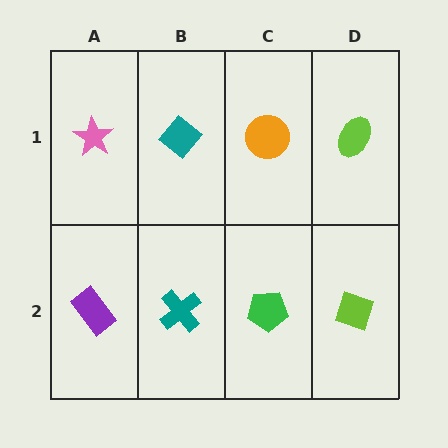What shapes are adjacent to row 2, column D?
A lime ellipse (row 1, column D), a green pentagon (row 2, column C).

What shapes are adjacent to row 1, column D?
A lime diamond (row 2, column D), an orange circle (row 1, column C).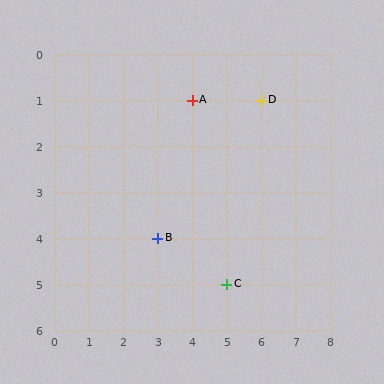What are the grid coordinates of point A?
Point A is at grid coordinates (4, 1).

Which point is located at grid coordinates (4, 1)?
Point A is at (4, 1).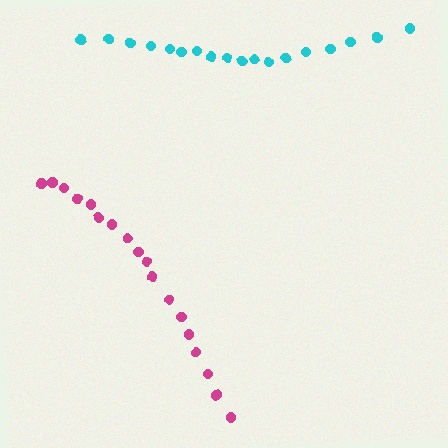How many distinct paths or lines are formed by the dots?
There are 2 distinct paths.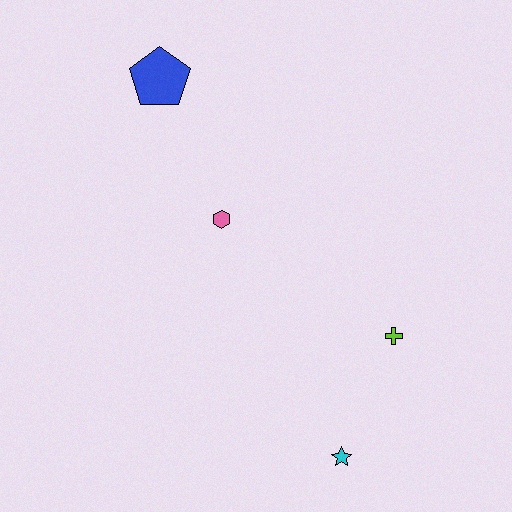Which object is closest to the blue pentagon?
The pink hexagon is closest to the blue pentagon.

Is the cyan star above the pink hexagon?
No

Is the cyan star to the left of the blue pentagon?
No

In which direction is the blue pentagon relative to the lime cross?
The blue pentagon is above the lime cross.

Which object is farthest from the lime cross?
The blue pentagon is farthest from the lime cross.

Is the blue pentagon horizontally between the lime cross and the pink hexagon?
No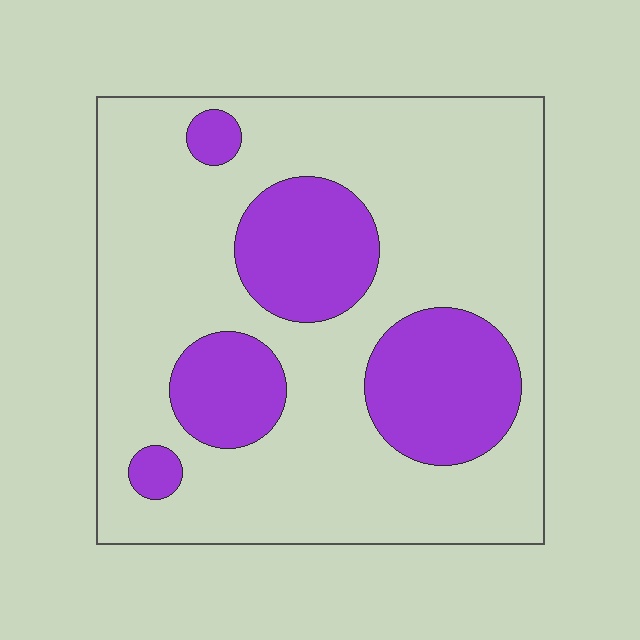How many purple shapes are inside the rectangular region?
5.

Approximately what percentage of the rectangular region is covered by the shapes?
Approximately 25%.